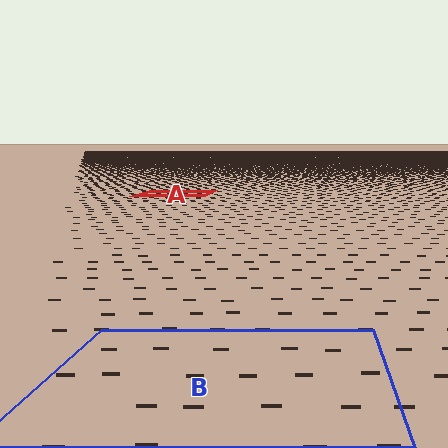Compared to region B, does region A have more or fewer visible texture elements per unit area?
Region A has more texture elements per unit area — they are packed more densely because it is farther away.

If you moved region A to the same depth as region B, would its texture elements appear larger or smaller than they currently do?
They would appear larger. At a closer depth, the same texture elements are projected at a bigger on-screen size.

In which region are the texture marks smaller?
The texture marks are smaller in region A, because it is farther away.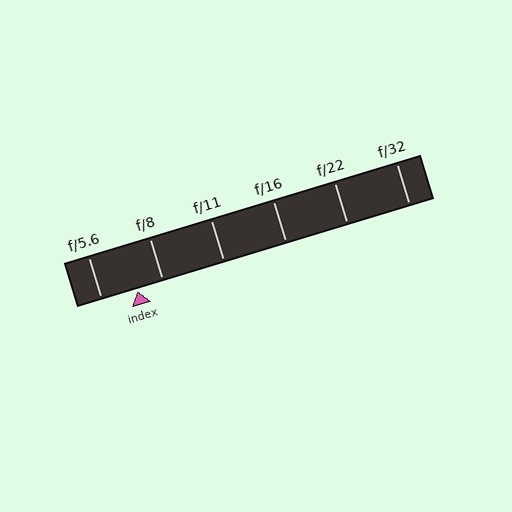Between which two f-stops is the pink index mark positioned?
The index mark is between f/5.6 and f/8.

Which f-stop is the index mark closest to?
The index mark is closest to f/8.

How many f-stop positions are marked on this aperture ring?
There are 6 f-stop positions marked.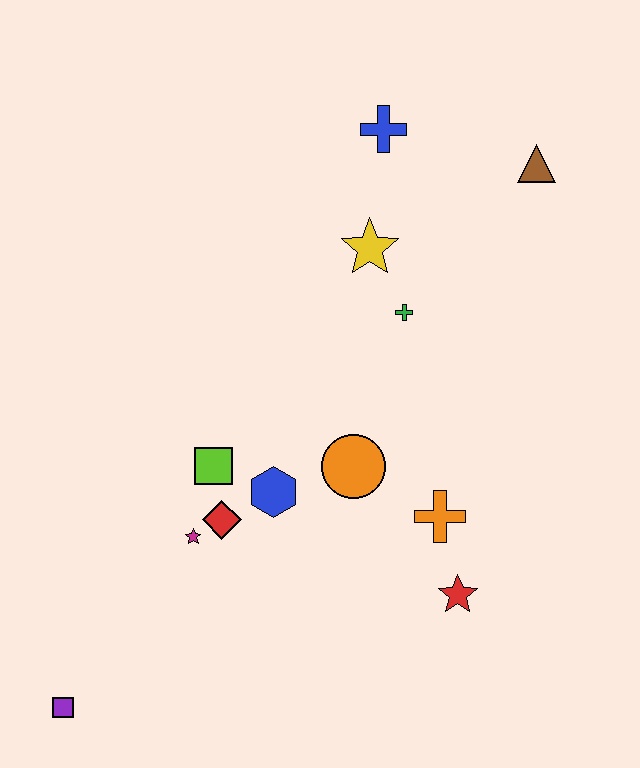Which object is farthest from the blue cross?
The purple square is farthest from the blue cross.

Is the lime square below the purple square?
No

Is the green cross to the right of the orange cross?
No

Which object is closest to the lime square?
The red diamond is closest to the lime square.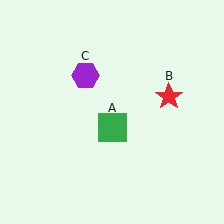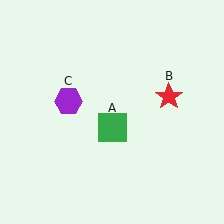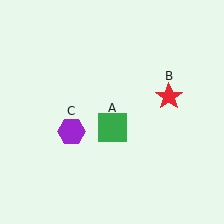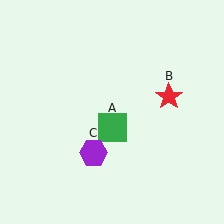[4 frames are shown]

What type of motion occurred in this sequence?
The purple hexagon (object C) rotated counterclockwise around the center of the scene.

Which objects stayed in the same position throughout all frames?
Green square (object A) and red star (object B) remained stationary.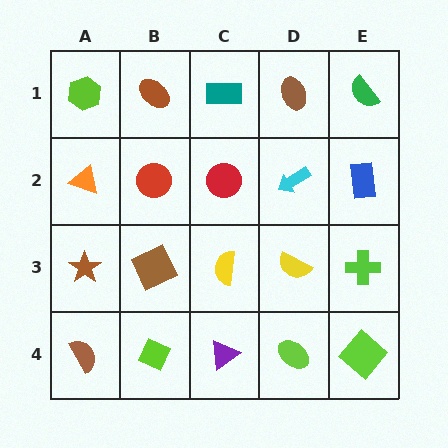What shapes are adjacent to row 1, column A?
An orange triangle (row 2, column A), a brown ellipse (row 1, column B).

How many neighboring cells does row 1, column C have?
3.